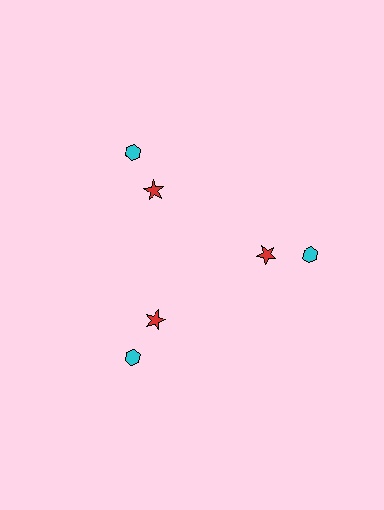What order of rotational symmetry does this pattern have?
This pattern has 3-fold rotational symmetry.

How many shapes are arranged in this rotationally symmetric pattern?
There are 6 shapes, arranged in 3 groups of 2.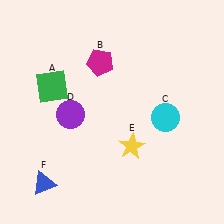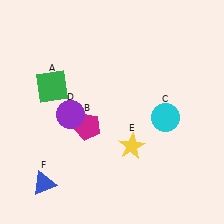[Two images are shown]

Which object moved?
The magenta pentagon (B) moved down.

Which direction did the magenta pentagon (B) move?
The magenta pentagon (B) moved down.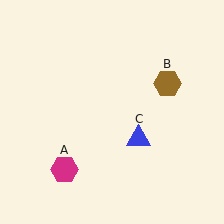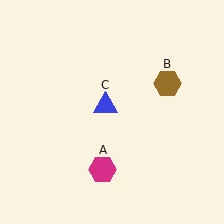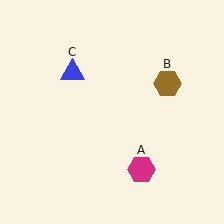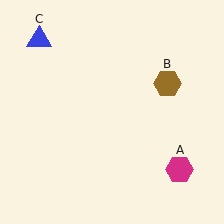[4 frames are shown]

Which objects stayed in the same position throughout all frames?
Brown hexagon (object B) remained stationary.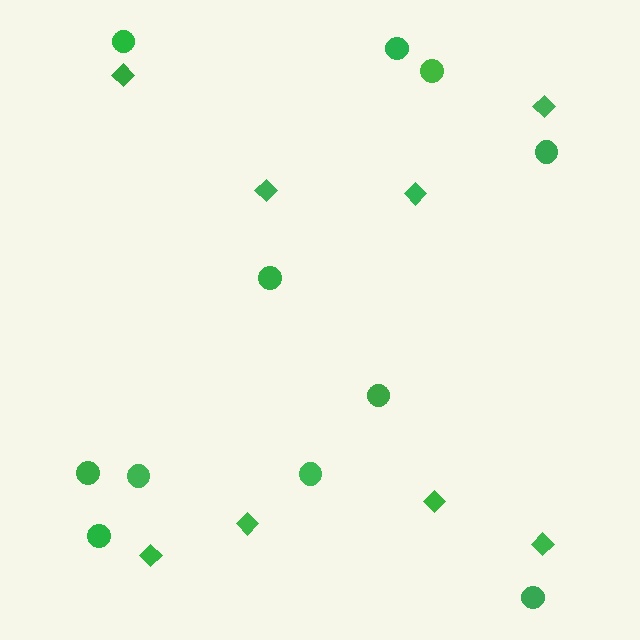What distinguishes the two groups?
There are 2 groups: one group of circles (11) and one group of diamonds (8).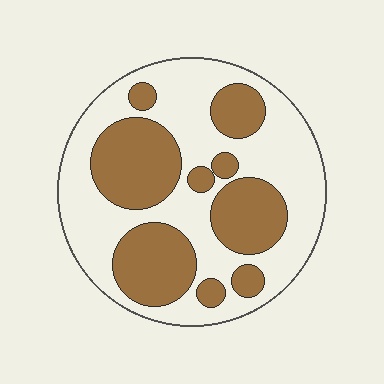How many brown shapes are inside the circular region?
9.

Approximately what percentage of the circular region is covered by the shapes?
Approximately 40%.